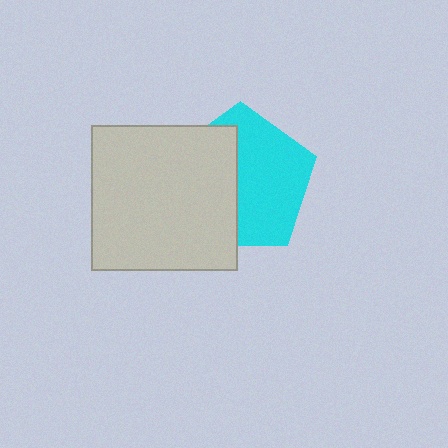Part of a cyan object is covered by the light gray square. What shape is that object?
It is a pentagon.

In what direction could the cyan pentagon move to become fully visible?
The cyan pentagon could move right. That would shift it out from behind the light gray square entirely.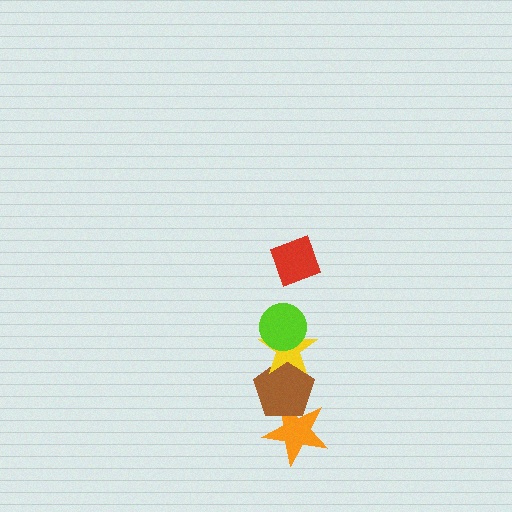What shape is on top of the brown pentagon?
The yellow star is on top of the brown pentagon.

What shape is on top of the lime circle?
The red diamond is on top of the lime circle.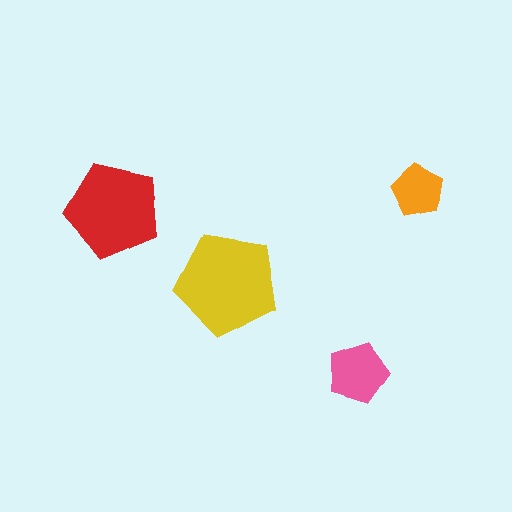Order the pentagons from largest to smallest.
the yellow one, the red one, the pink one, the orange one.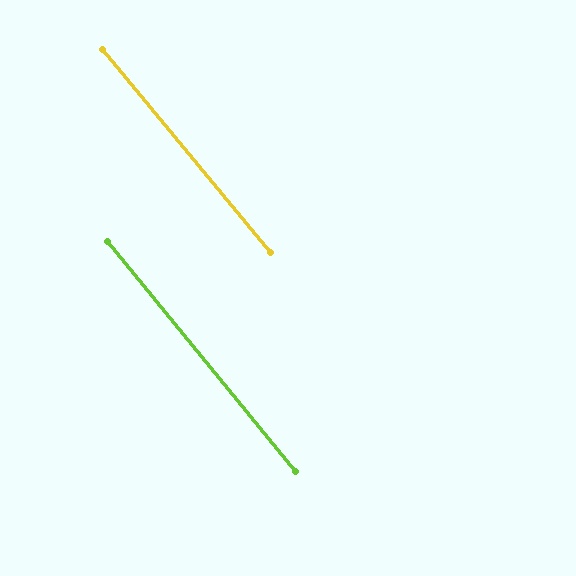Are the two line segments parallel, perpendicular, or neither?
Parallel — their directions differ by only 0.5°.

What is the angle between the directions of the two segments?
Approximately 0 degrees.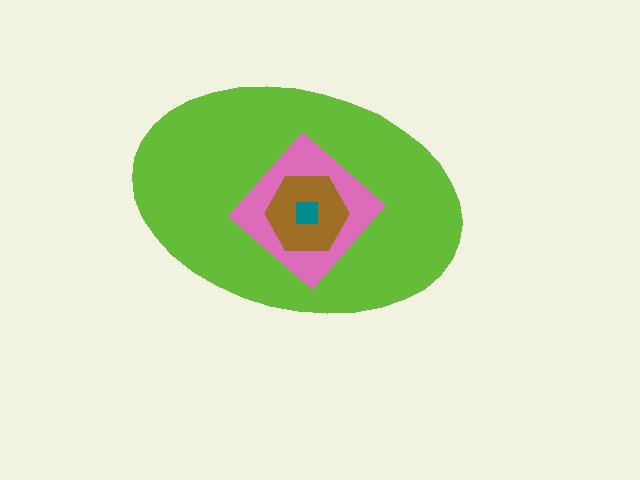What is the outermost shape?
The lime ellipse.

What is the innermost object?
The teal square.